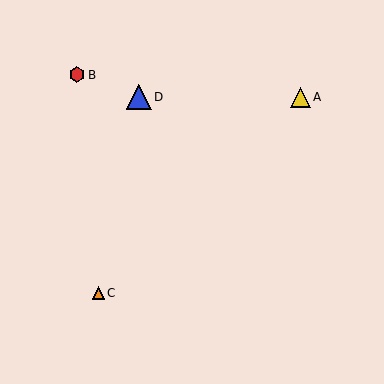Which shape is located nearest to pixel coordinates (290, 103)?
The yellow triangle (labeled A) at (301, 97) is nearest to that location.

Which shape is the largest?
The blue triangle (labeled D) is the largest.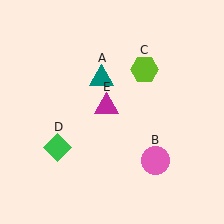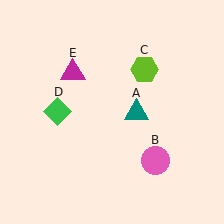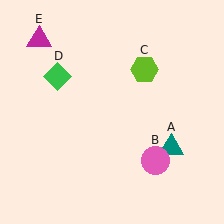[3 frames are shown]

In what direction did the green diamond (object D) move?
The green diamond (object D) moved up.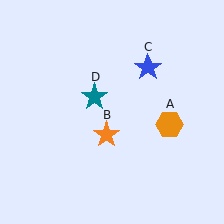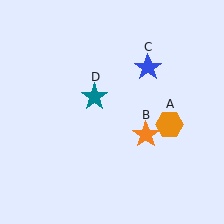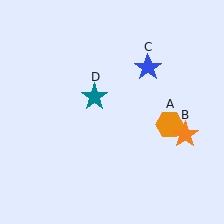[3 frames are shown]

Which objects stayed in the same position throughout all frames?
Orange hexagon (object A) and blue star (object C) and teal star (object D) remained stationary.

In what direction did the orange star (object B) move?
The orange star (object B) moved right.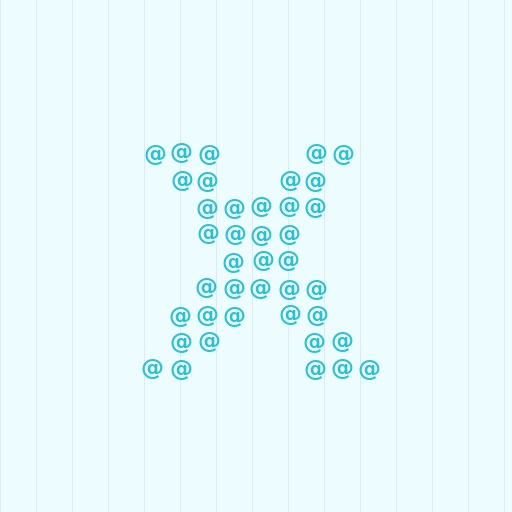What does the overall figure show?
The overall figure shows the letter X.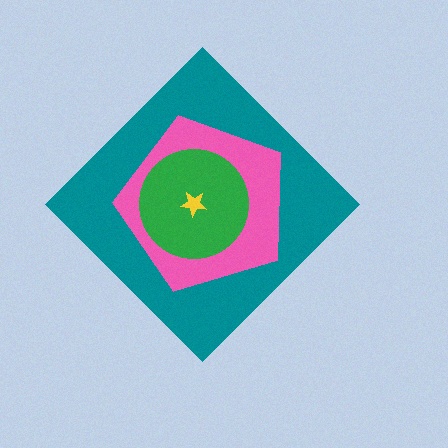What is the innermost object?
The yellow star.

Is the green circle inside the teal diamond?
Yes.